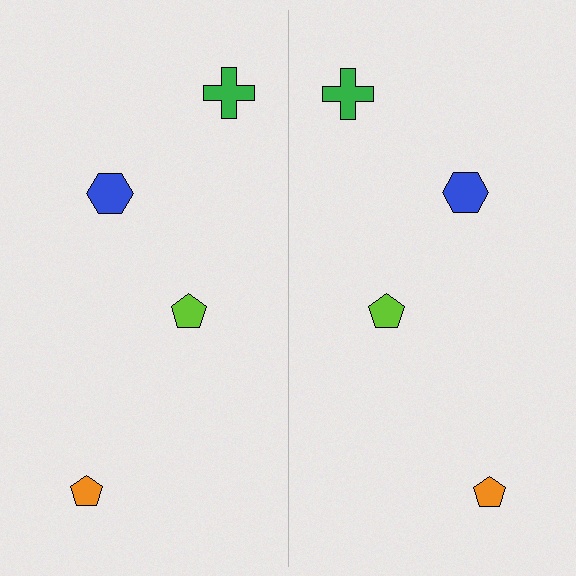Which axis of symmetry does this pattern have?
The pattern has a vertical axis of symmetry running through the center of the image.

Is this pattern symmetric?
Yes, this pattern has bilateral (reflection) symmetry.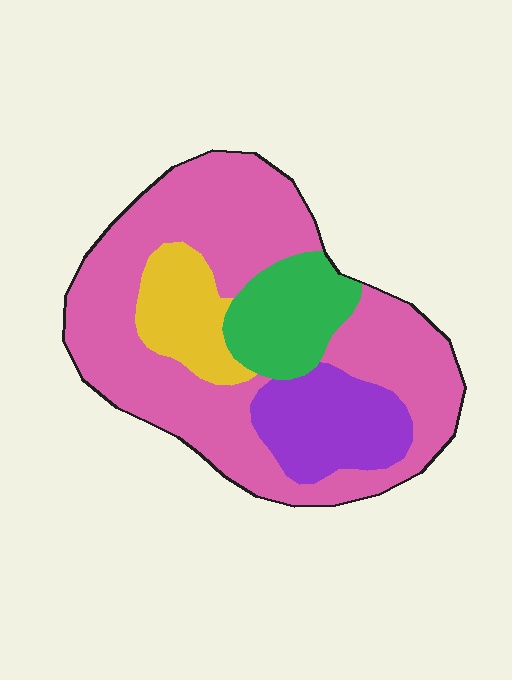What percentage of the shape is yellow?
Yellow takes up less than a sixth of the shape.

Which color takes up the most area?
Pink, at roughly 60%.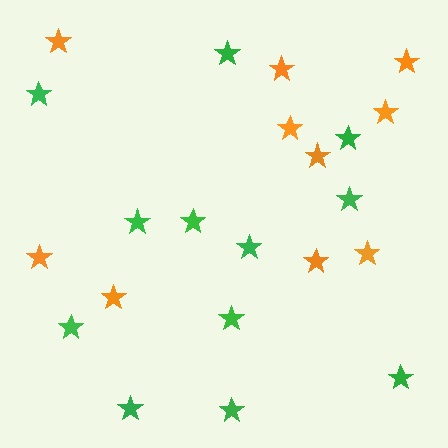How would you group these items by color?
There are 2 groups: one group of orange stars (10) and one group of green stars (12).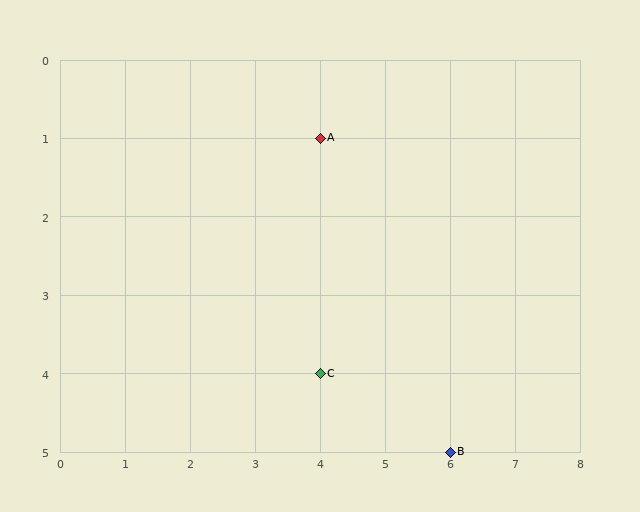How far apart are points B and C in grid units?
Points B and C are 2 columns and 1 row apart (about 2.2 grid units diagonally).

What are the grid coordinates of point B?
Point B is at grid coordinates (6, 5).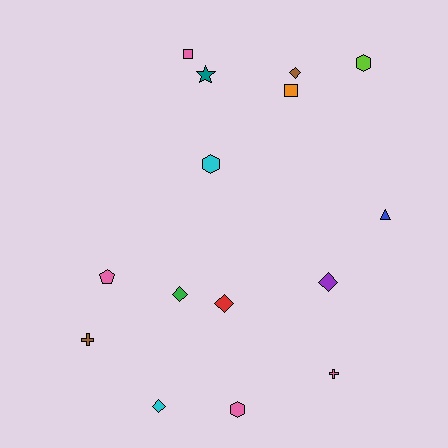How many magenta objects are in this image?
There are no magenta objects.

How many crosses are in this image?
There are 2 crosses.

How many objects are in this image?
There are 15 objects.